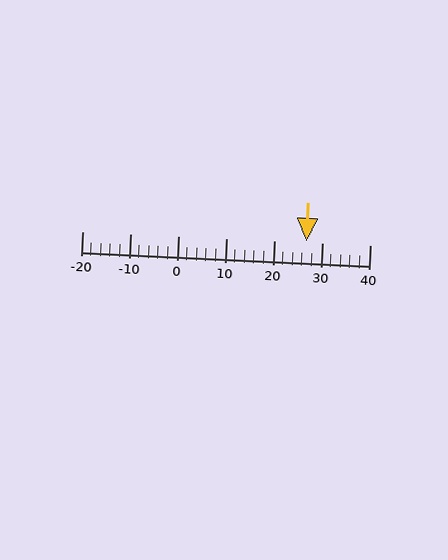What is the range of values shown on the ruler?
The ruler shows values from -20 to 40.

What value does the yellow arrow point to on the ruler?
The yellow arrow points to approximately 27.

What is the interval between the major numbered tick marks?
The major tick marks are spaced 10 units apart.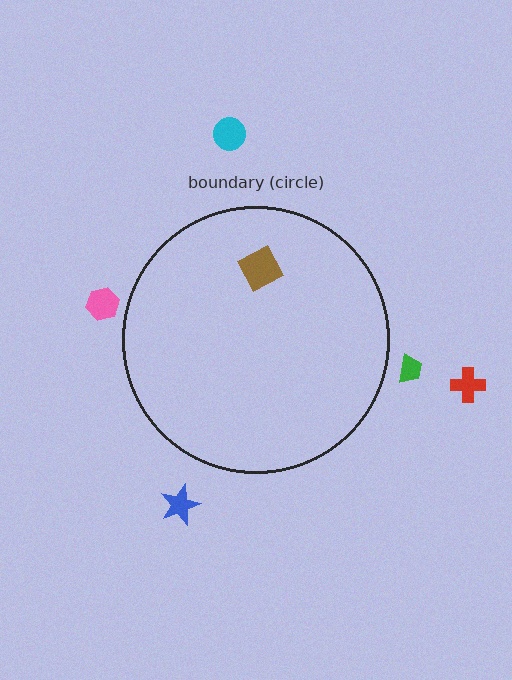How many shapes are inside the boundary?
1 inside, 5 outside.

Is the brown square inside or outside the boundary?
Inside.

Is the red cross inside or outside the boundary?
Outside.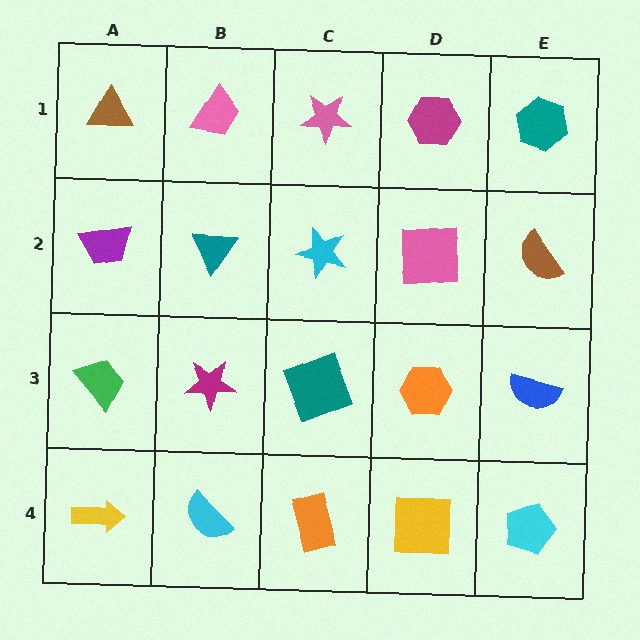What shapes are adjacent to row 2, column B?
A pink trapezoid (row 1, column B), a magenta star (row 3, column B), a purple trapezoid (row 2, column A), a cyan star (row 2, column C).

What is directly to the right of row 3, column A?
A magenta star.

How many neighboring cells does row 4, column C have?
3.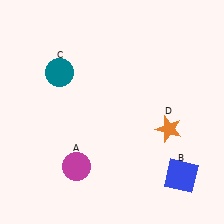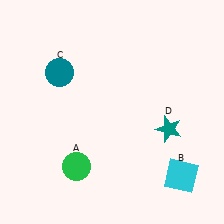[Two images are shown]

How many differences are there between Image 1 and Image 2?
There are 3 differences between the two images.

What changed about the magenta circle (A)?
In Image 1, A is magenta. In Image 2, it changed to green.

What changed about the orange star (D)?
In Image 1, D is orange. In Image 2, it changed to teal.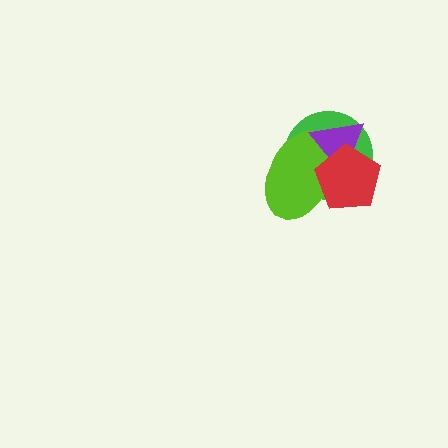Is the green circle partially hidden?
Yes, it is partially covered by another shape.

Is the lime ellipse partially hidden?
Yes, it is partially covered by another shape.